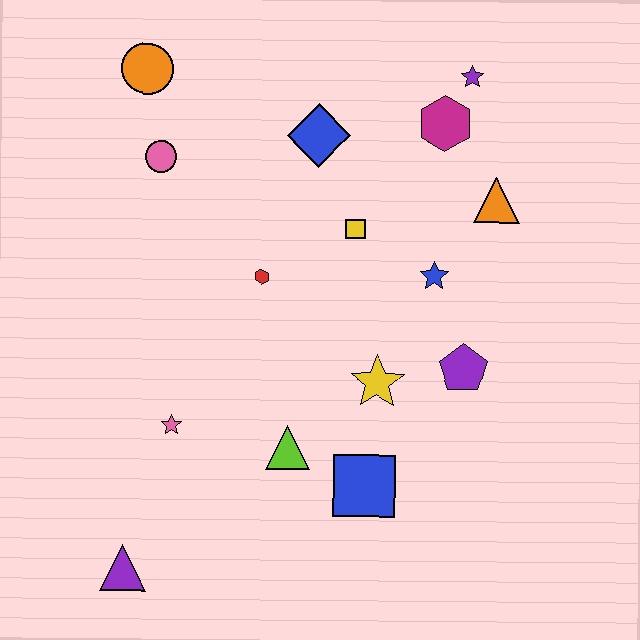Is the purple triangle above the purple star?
No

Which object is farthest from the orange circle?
The purple triangle is farthest from the orange circle.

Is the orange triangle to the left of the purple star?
No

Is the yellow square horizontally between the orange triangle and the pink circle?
Yes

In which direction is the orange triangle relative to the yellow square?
The orange triangle is to the right of the yellow square.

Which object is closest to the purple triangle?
The pink star is closest to the purple triangle.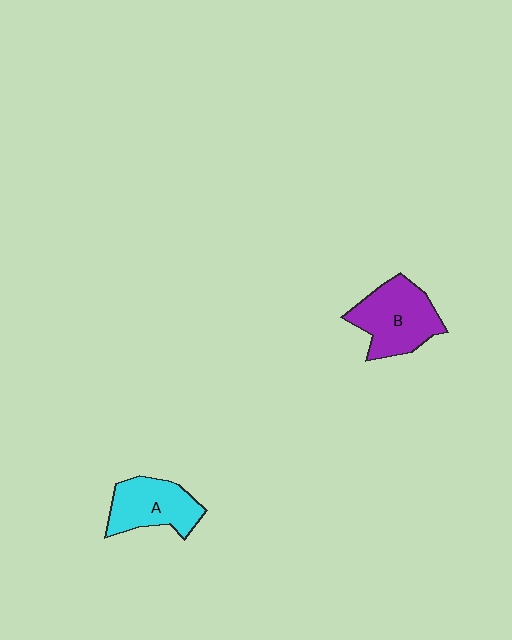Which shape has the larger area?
Shape B (purple).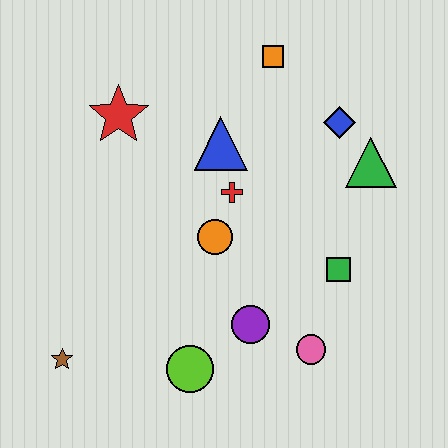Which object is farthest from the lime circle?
The orange square is farthest from the lime circle.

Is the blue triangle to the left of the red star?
No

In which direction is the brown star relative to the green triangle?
The brown star is to the left of the green triangle.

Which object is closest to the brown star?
The lime circle is closest to the brown star.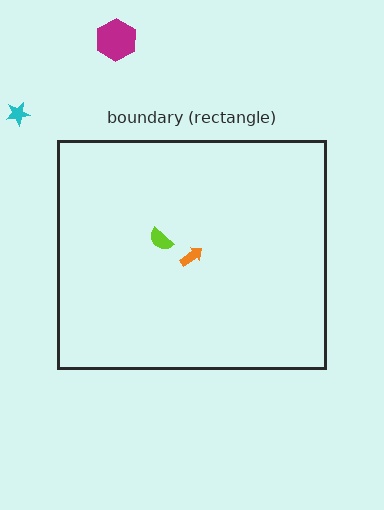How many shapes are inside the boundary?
2 inside, 2 outside.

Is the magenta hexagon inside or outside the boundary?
Outside.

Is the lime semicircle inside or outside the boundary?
Inside.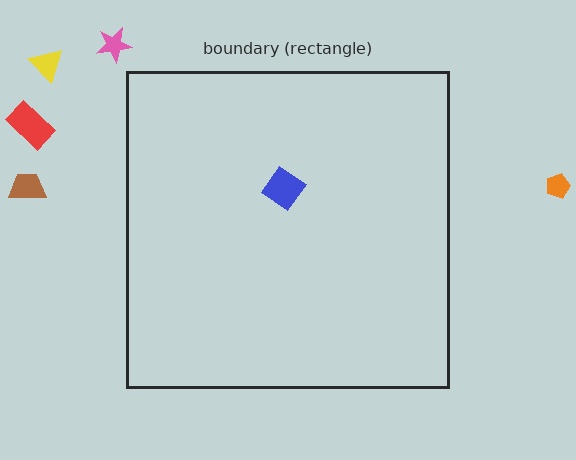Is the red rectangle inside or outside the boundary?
Outside.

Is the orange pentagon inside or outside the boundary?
Outside.